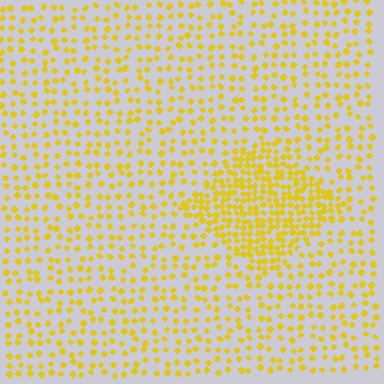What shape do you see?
I see a diamond.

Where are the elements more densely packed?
The elements are more densely packed inside the diamond boundary.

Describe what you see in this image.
The image contains small yellow elements arranged at two different densities. A diamond-shaped region is visible where the elements are more densely packed than the surrounding area.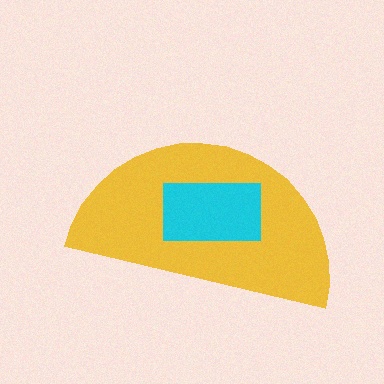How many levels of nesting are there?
2.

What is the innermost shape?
The cyan rectangle.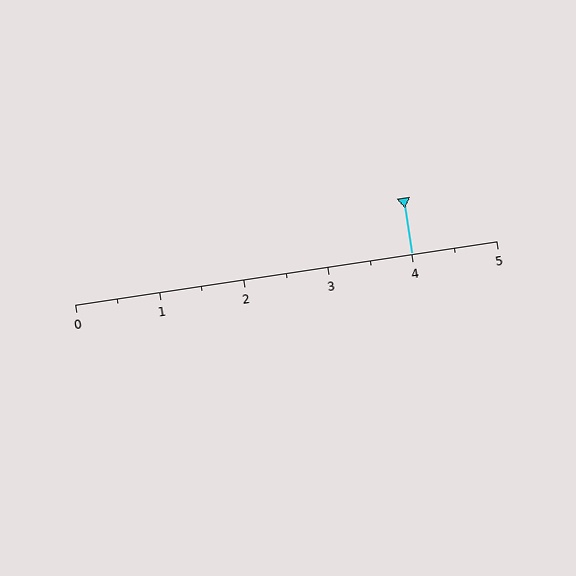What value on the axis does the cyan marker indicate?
The marker indicates approximately 4.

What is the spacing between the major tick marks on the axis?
The major ticks are spaced 1 apart.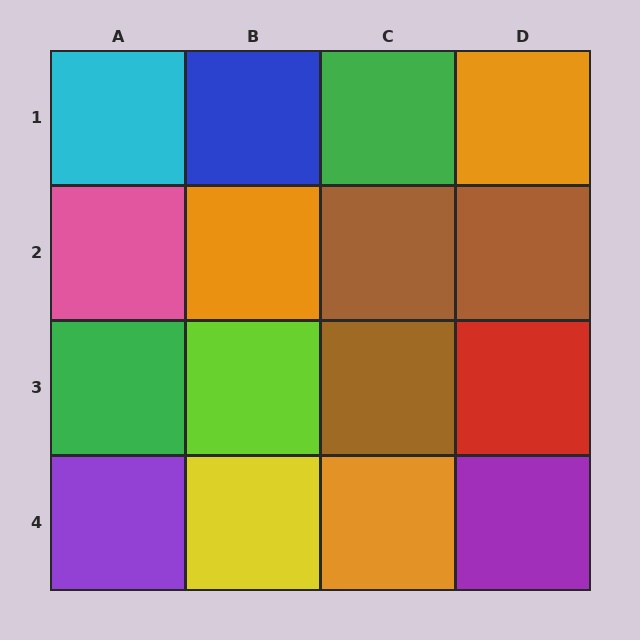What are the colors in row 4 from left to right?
Purple, yellow, orange, purple.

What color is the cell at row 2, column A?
Pink.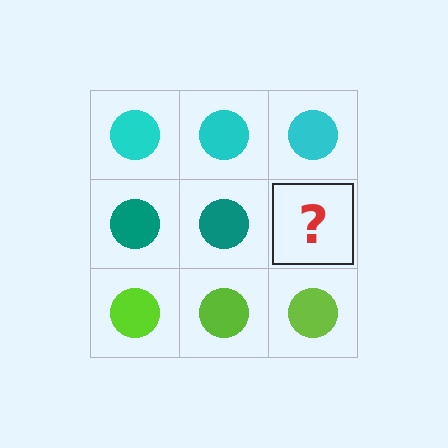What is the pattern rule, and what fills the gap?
The rule is that each row has a consistent color. The gap should be filled with a teal circle.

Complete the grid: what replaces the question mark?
The question mark should be replaced with a teal circle.